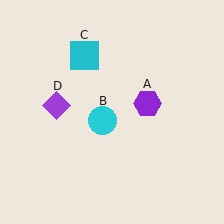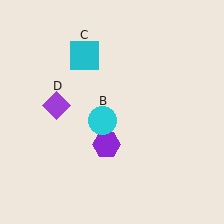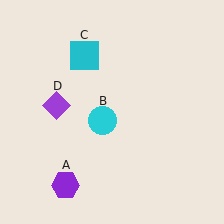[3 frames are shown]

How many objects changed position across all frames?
1 object changed position: purple hexagon (object A).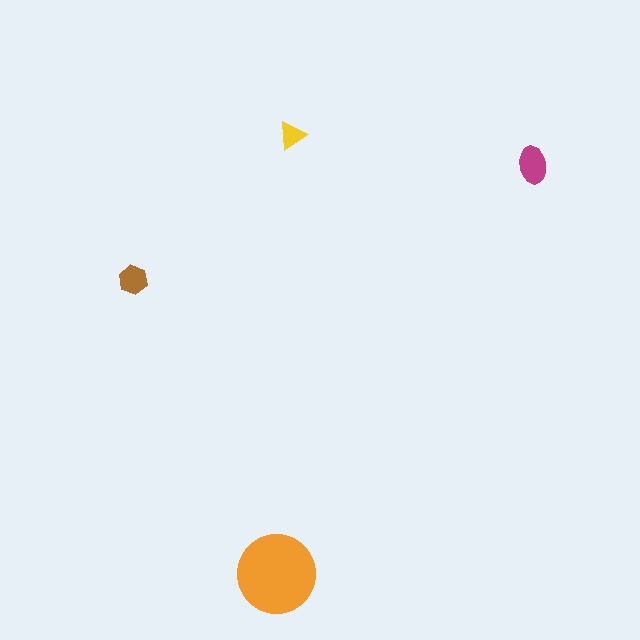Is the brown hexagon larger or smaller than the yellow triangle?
Larger.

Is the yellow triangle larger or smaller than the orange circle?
Smaller.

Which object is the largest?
The orange circle.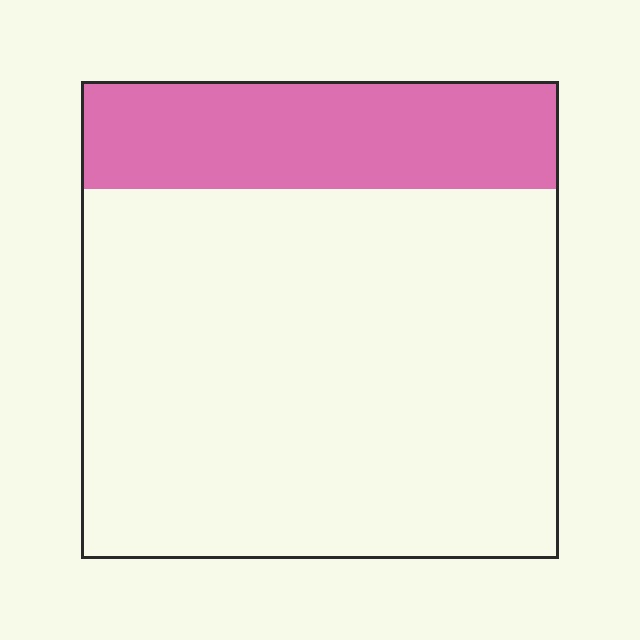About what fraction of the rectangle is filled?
About one quarter (1/4).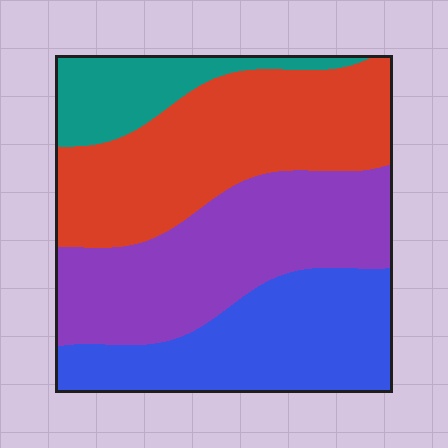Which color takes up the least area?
Teal, at roughly 10%.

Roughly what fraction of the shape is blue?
Blue covers about 25% of the shape.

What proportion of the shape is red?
Red covers 32% of the shape.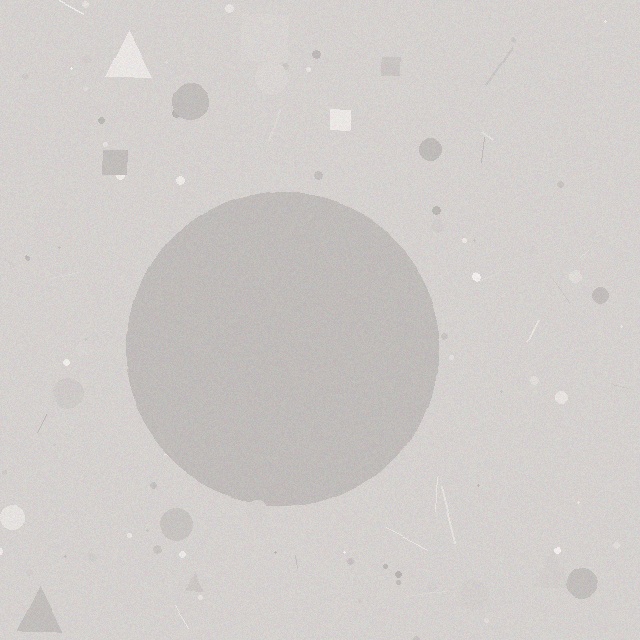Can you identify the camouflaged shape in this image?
The camouflaged shape is a circle.